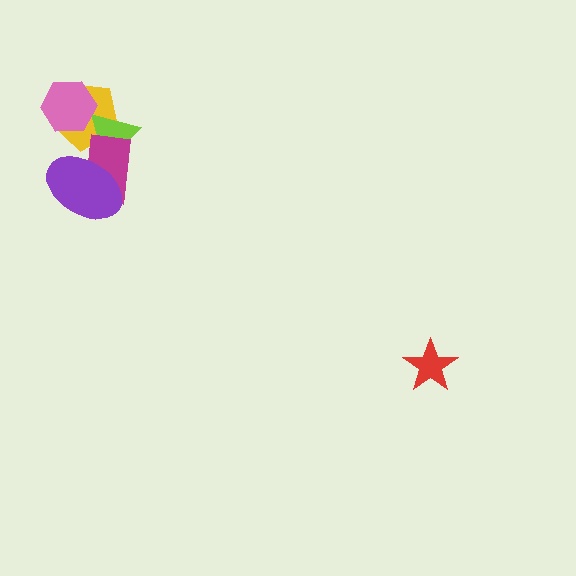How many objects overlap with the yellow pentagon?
3 objects overlap with the yellow pentagon.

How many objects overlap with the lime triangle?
4 objects overlap with the lime triangle.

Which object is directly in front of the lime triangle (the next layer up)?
The magenta rectangle is directly in front of the lime triangle.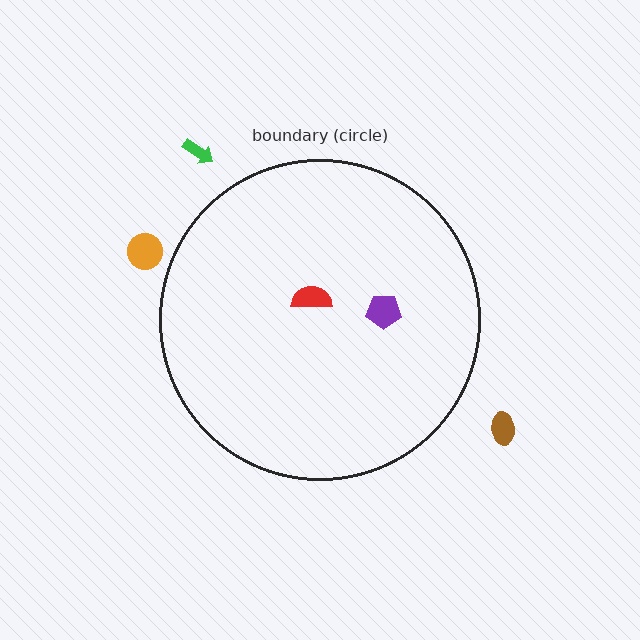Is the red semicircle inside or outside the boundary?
Inside.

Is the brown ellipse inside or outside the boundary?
Outside.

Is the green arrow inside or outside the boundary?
Outside.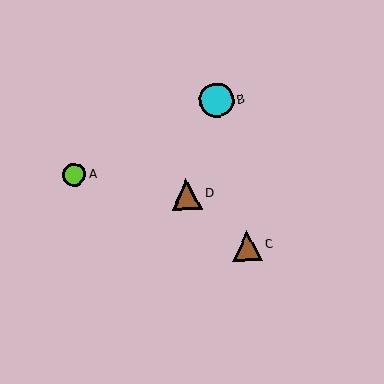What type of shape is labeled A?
Shape A is a lime circle.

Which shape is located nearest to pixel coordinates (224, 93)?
The cyan circle (labeled B) at (217, 100) is nearest to that location.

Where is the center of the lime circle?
The center of the lime circle is at (74, 175).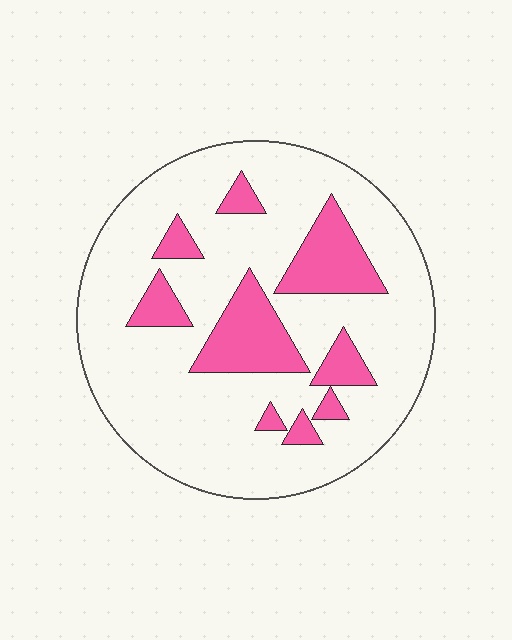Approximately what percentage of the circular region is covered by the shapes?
Approximately 20%.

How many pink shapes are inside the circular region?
9.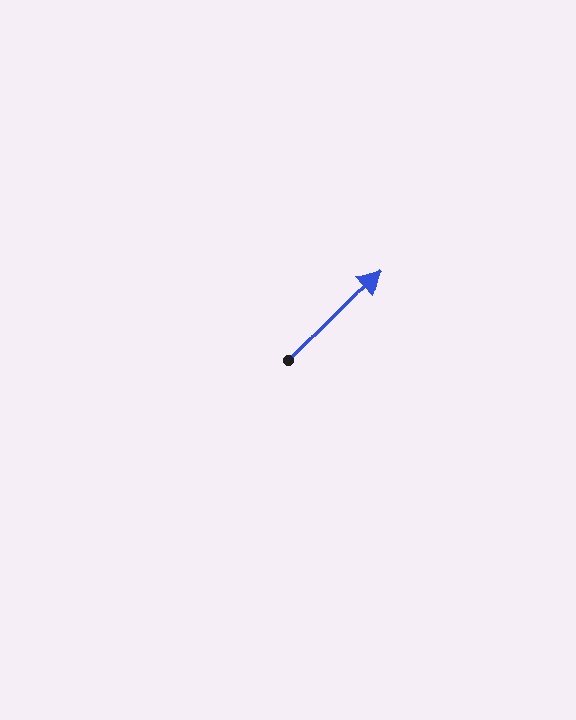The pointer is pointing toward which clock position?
Roughly 1 o'clock.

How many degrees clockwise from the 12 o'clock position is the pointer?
Approximately 45 degrees.